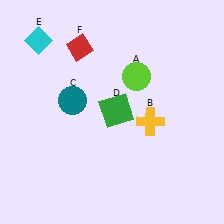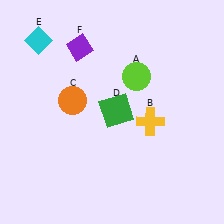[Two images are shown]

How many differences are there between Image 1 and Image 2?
There are 2 differences between the two images.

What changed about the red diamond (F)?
In Image 1, F is red. In Image 2, it changed to purple.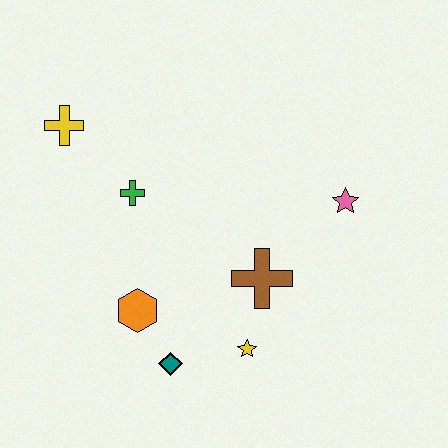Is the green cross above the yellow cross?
No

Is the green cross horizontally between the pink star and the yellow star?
No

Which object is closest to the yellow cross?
The green cross is closest to the yellow cross.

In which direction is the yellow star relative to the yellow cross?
The yellow star is below the yellow cross.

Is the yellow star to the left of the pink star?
Yes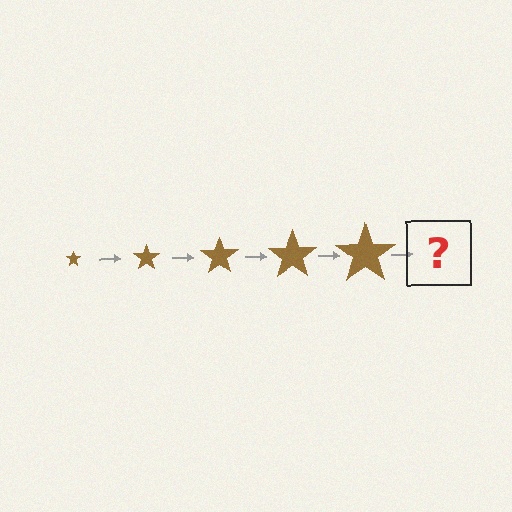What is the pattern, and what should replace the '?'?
The pattern is that the star gets progressively larger each step. The '?' should be a brown star, larger than the previous one.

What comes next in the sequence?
The next element should be a brown star, larger than the previous one.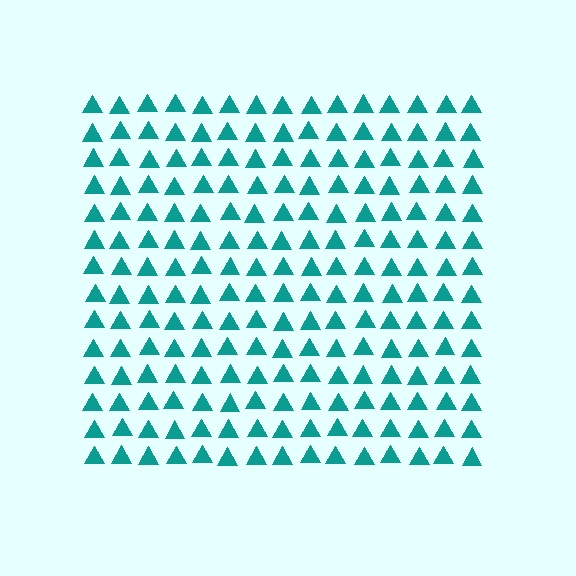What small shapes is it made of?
It is made of small triangles.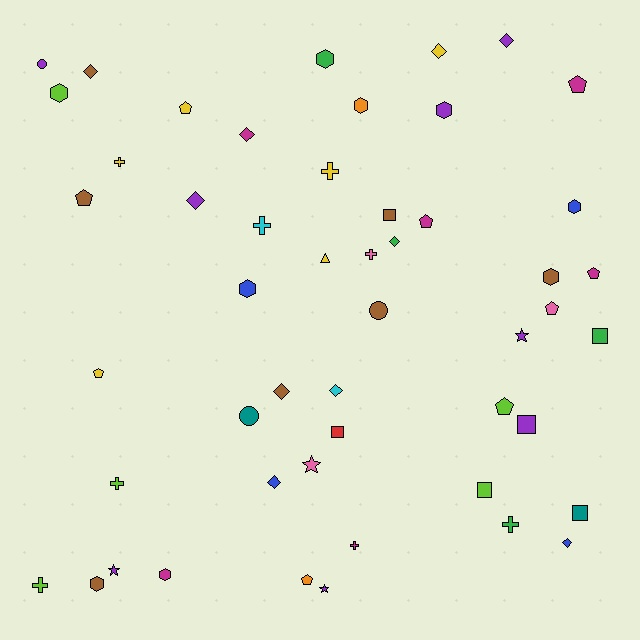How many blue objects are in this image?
There are 4 blue objects.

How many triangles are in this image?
There is 1 triangle.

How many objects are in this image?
There are 50 objects.